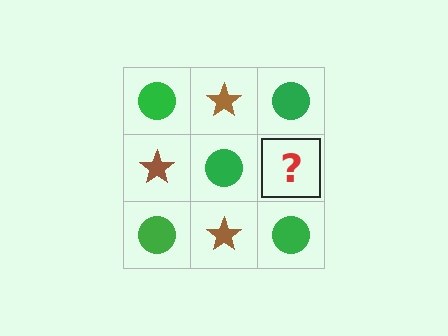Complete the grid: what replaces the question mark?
The question mark should be replaced with a brown star.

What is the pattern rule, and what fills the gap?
The rule is that it alternates green circle and brown star in a checkerboard pattern. The gap should be filled with a brown star.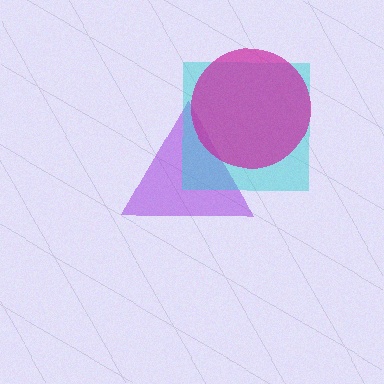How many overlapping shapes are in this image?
There are 3 overlapping shapes in the image.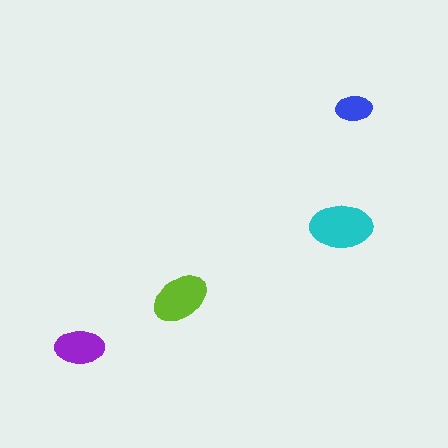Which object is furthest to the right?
The blue ellipse is rightmost.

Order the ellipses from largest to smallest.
the cyan one, the lime one, the purple one, the blue one.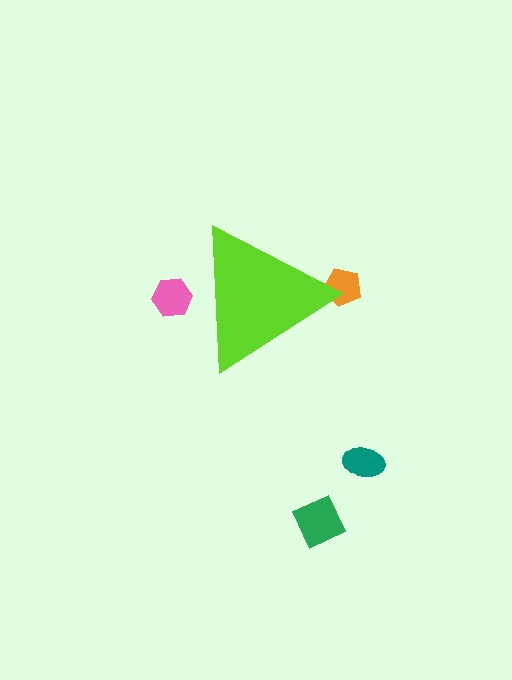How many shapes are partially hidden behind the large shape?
2 shapes are partially hidden.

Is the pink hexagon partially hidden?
Yes, the pink hexagon is partially hidden behind the lime triangle.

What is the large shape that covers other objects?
A lime triangle.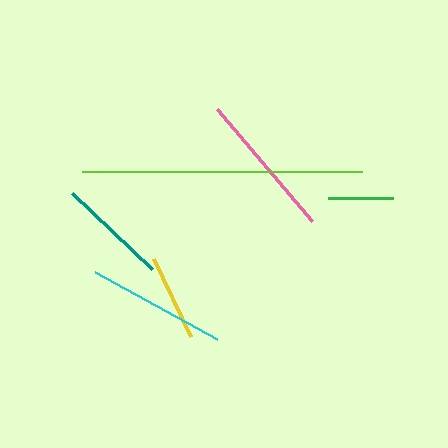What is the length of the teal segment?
The teal segment is approximately 111 pixels long.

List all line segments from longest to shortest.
From longest to shortest: lime, pink, cyan, teal, yellow, green.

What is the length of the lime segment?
The lime segment is approximately 280 pixels long.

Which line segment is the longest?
The lime line is the longest at approximately 280 pixels.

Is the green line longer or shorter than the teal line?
The teal line is longer than the green line.